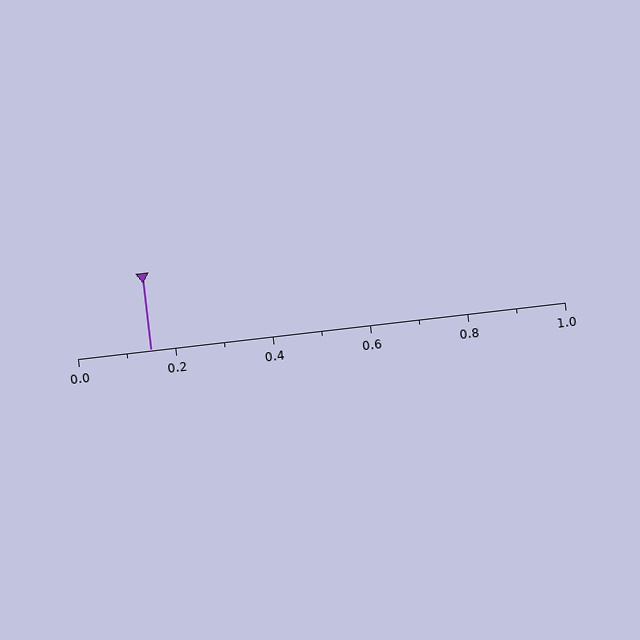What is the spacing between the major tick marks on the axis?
The major ticks are spaced 0.2 apart.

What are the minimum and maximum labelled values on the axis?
The axis runs from 0.0 to 1.0.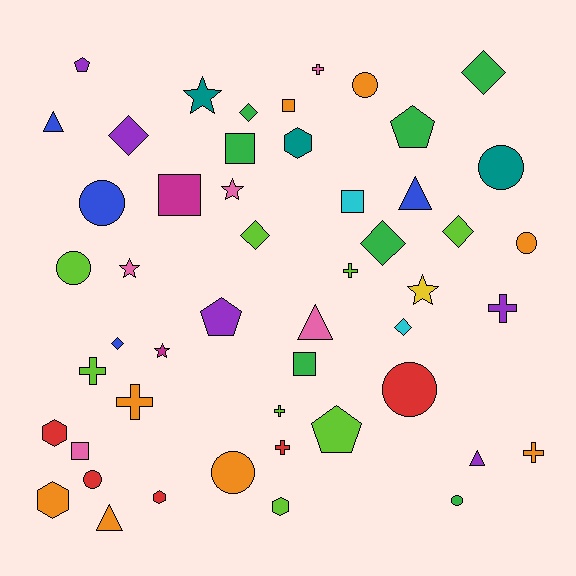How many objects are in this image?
There are 50 objects.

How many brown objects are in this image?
There are no brown objects.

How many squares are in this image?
There are 6 squares.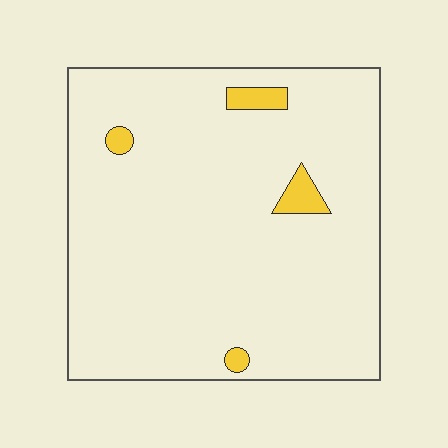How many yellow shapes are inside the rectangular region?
4.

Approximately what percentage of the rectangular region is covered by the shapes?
Approximately 5%.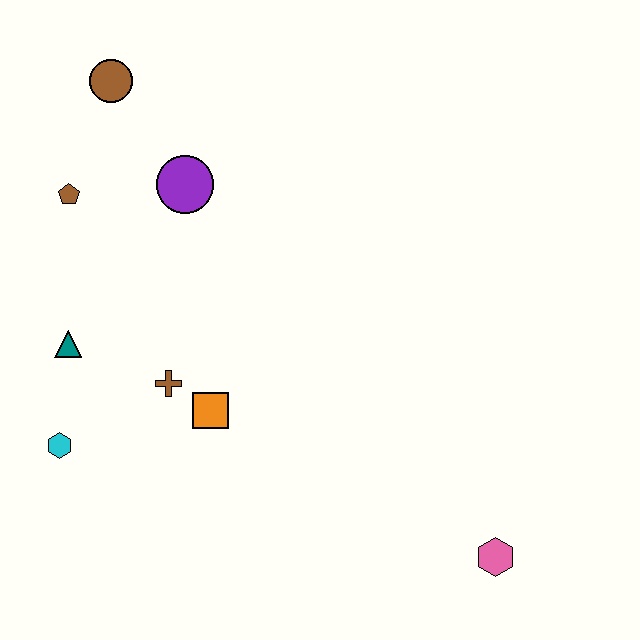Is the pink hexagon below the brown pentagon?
Yes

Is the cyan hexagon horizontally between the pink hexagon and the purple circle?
No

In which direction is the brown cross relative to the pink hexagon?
The brown cross is to the left of the pink hexagon.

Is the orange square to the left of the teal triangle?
No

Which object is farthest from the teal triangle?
The pink hexagon is farthest from the teal triangle.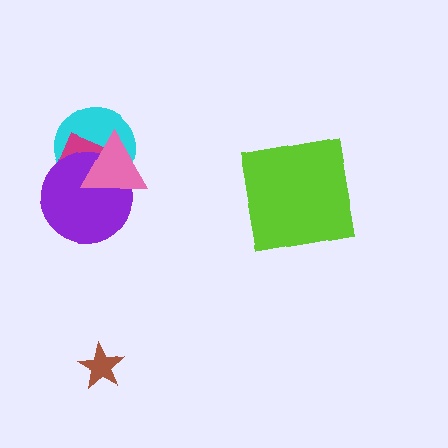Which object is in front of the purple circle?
The pink triangle is in front of the purple circle.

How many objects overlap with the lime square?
0 objects overlap with the lime square.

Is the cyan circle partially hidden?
Yes, it is partially covered by another shape.